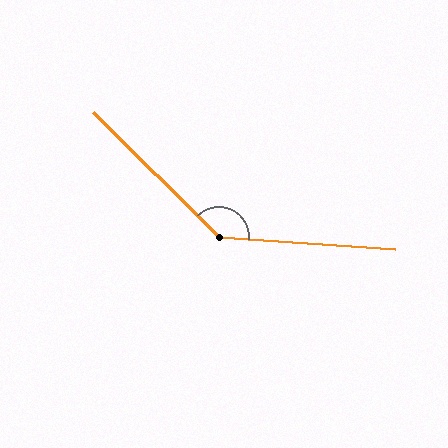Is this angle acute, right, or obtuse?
It is obtuse.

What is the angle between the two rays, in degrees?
Approximately 139 degrees.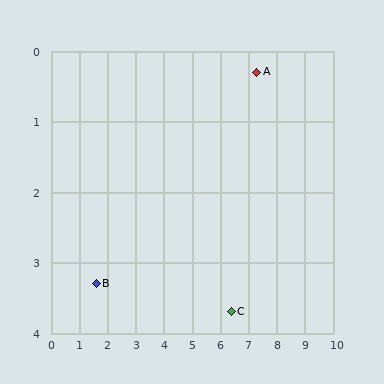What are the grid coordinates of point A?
Point A is at approximately (7.3, 0.3).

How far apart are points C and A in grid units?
Points C and A are about 3.5 grid units apart.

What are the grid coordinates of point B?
Point B is at approximately (1.6, 3.3).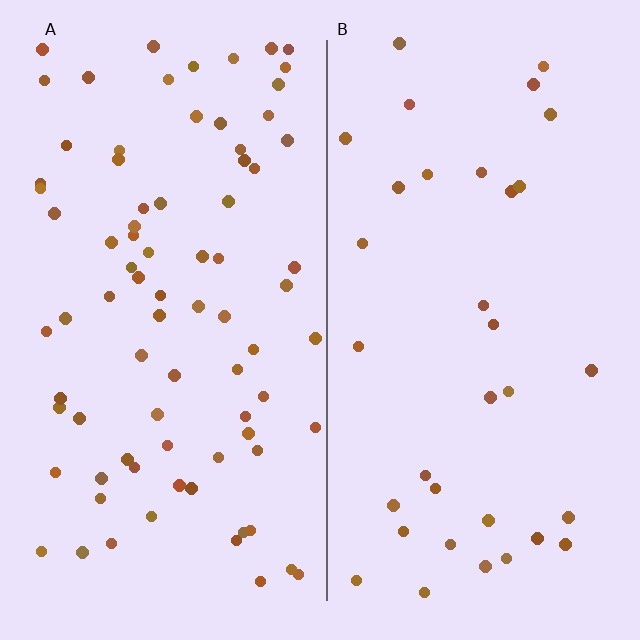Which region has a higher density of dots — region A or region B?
A (the left).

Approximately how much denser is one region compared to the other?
Approximately 2.4× — region A over region B.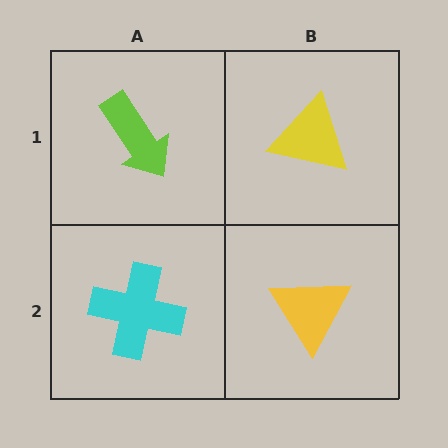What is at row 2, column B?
A yellow triangle.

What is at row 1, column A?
A lime arrow.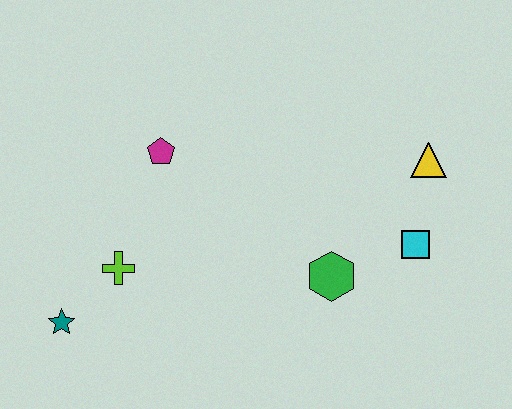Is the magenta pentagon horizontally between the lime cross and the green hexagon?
Yes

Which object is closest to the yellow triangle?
The cyan square is closest to the yellow triangle.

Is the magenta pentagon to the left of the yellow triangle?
Yes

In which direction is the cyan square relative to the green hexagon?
The cyan square is to the right of the green hexagon.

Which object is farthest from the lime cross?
The yellow triangle is farthest from the lime cross.